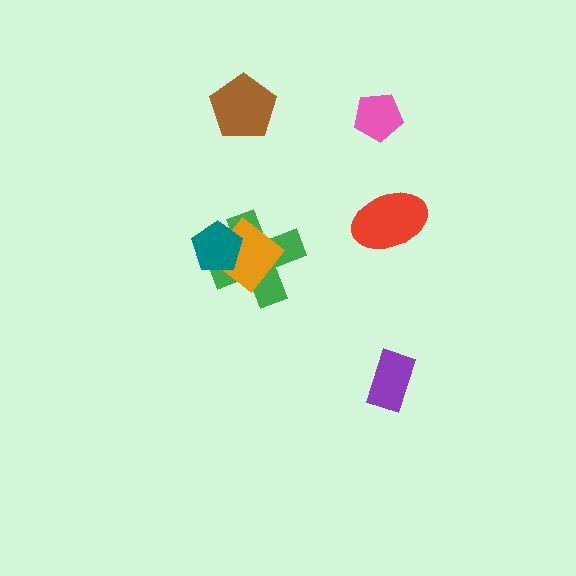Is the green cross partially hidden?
Yes, it is partially covered by another shape.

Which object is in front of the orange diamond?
The teal pentagon is in front of the orange diamond.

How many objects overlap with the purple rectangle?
0 objects overlap with the purple rectangle.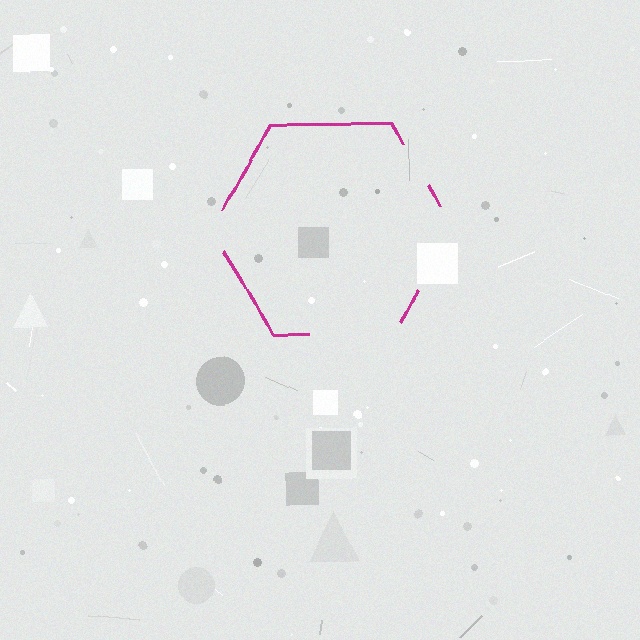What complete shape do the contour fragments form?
The contour fragments form a hexagon.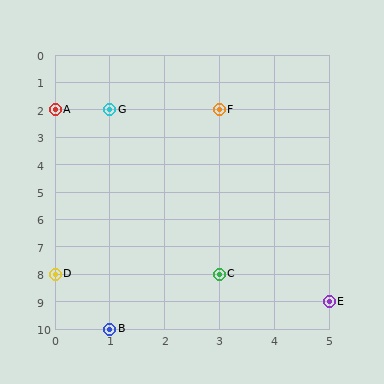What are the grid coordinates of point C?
Point C is at grid coordinates (3, 8).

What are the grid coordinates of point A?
Point A is at grid coordinates (0, 2).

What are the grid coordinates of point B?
Point B is at grid coordinates (1, 10).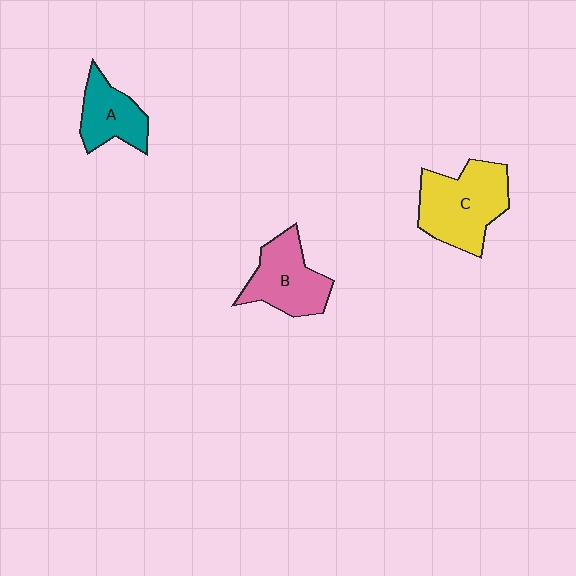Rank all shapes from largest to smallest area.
From largest to smallest: C (yellow), B (pink), A (teal).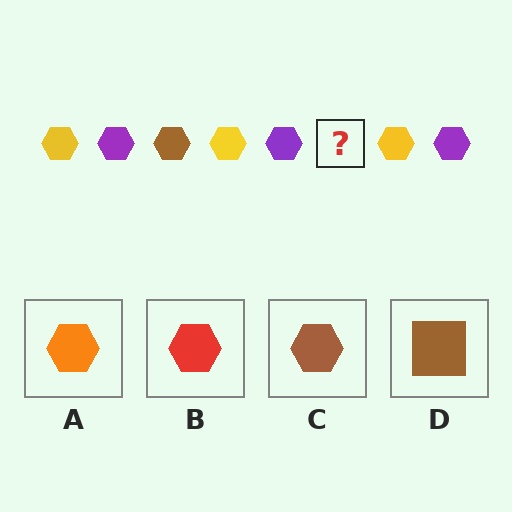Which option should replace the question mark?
Option C.